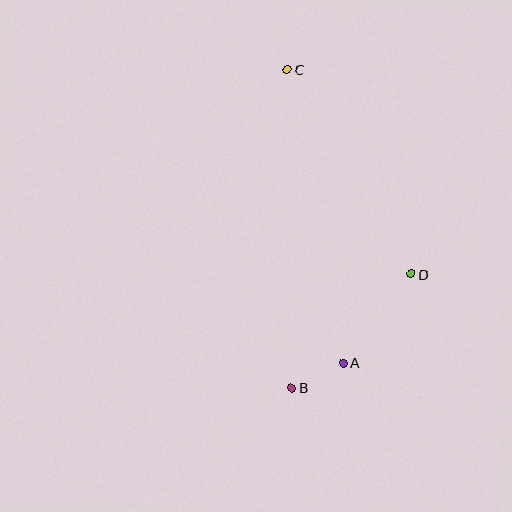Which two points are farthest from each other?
Points B and C are farthest from each other.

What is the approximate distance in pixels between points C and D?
The distance between C and D is approximately 239 pixels.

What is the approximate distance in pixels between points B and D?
The distance between B and D is approximately 165 pixels.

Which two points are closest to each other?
Points A and B are closest to each other.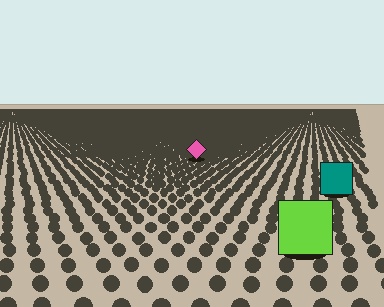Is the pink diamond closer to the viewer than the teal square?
No. The teal square is closer — you can tell from the texture gradient: the ground texture is coarser near it.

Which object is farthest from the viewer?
The pink diamond is farthest from the viewer. It appears smaller and the ground texture around it is denser.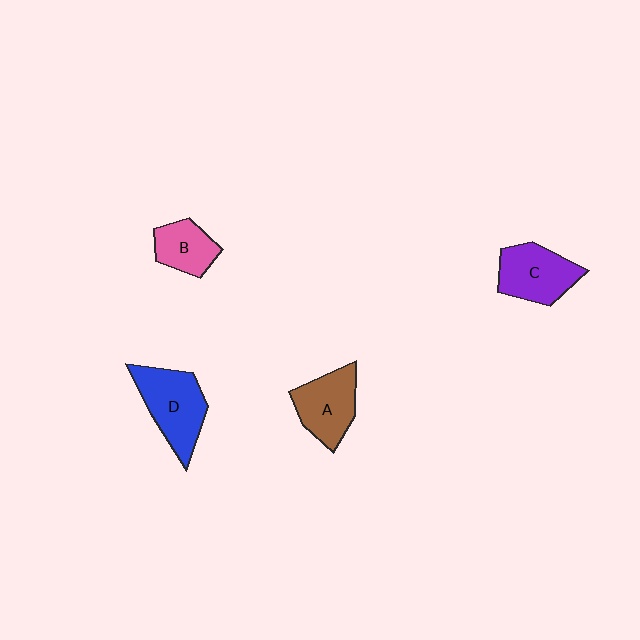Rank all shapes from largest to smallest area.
From largest to smallest: D (blue), C (purple), A (brown), B (pink).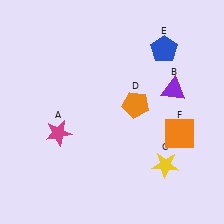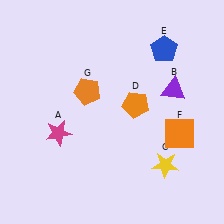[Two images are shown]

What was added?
An orange pentagon (G) was added in Image 2.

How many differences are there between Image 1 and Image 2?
There is 1 difference between the two images.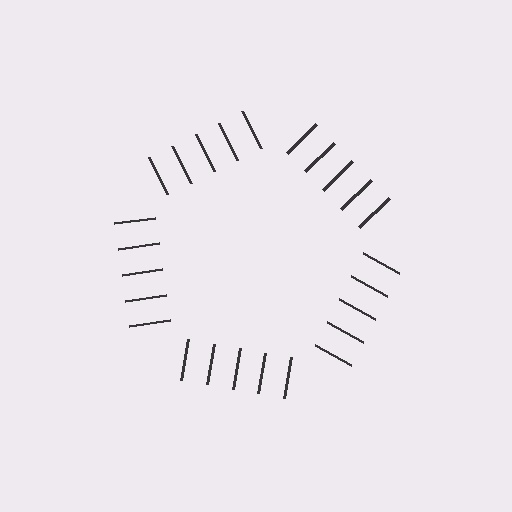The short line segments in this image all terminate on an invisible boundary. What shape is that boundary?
An illusory pentagon — the line segments terminate on its edges but no continuous stroke is drawn.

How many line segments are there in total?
25 — 5 along each of the 5 edges.